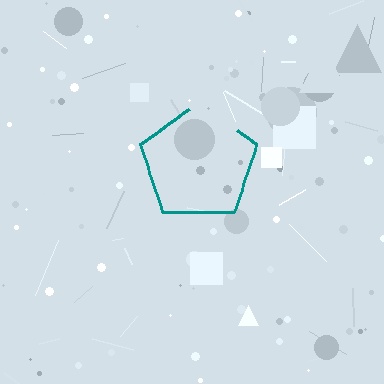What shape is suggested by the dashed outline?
The dashed outline suggests a pentagon.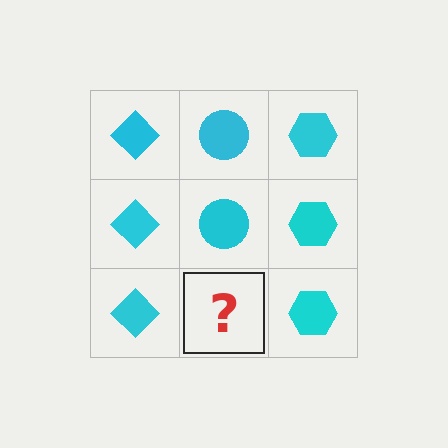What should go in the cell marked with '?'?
The missing cell should contain a cyan circle.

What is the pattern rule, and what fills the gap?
The rule is that each column has a consistent shape. The gap should be filled with a cyan circle.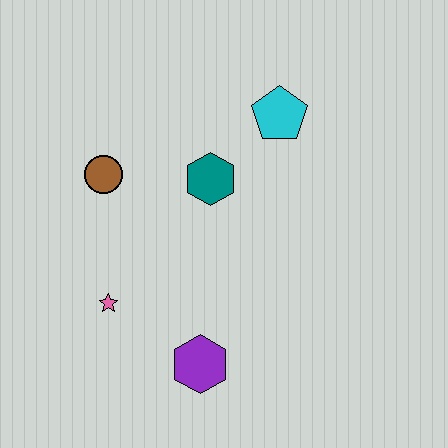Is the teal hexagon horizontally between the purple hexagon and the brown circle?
No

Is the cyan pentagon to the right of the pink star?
Yes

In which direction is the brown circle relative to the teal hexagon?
The brown circle is to the left of the teal hexagon.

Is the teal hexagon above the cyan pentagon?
No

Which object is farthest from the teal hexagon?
The purple hexagon is farthest from the teal hexagon.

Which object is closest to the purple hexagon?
The pink star is closest to the purple hexagon.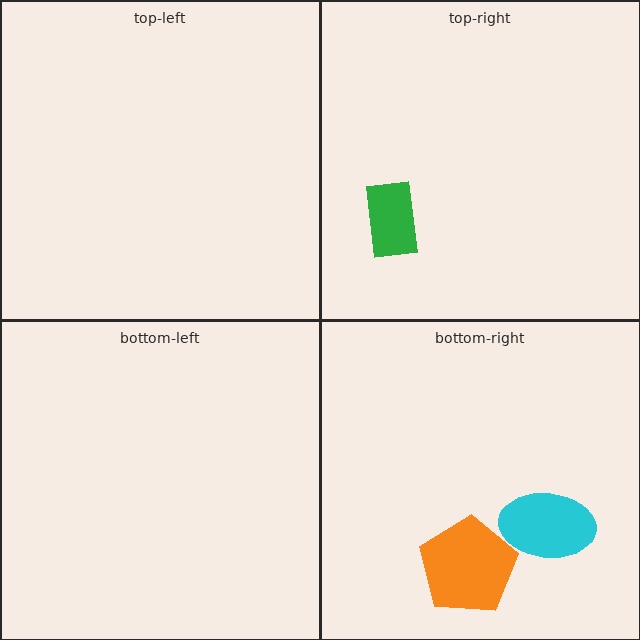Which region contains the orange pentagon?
The bottom-right region.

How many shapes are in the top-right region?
1.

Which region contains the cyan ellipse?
The bottom-right region.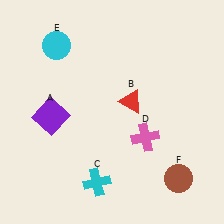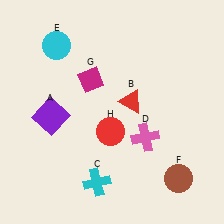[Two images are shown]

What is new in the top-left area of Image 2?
A magenta diamond (G) was added in the top-left area of Image 2.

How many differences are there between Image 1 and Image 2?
There are 2 differences between the two images.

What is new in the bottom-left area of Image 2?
A red circle (H) was added in the bottom-left area of Image 2.